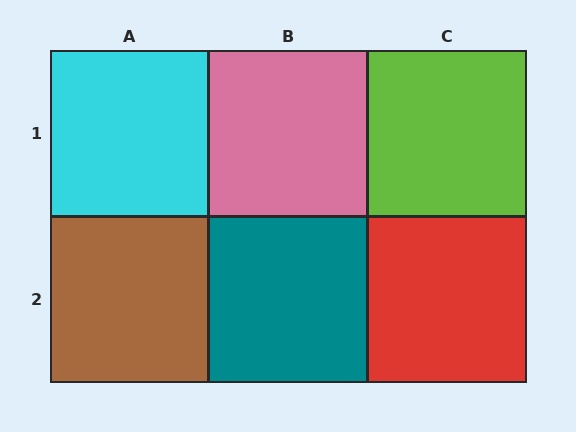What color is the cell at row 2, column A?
Brown.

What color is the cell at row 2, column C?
Red.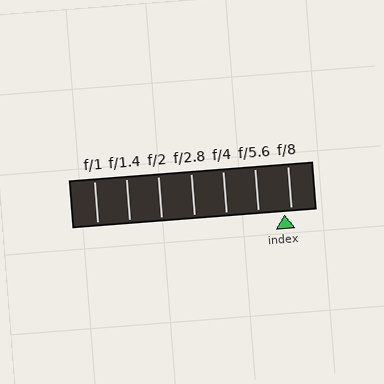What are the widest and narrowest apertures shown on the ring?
The widest aperture shown is f/1 and the narrowest is f/8.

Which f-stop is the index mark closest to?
The index mark is closest to f/8.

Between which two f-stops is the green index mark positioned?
The index mark is between f/5.6 and f/8.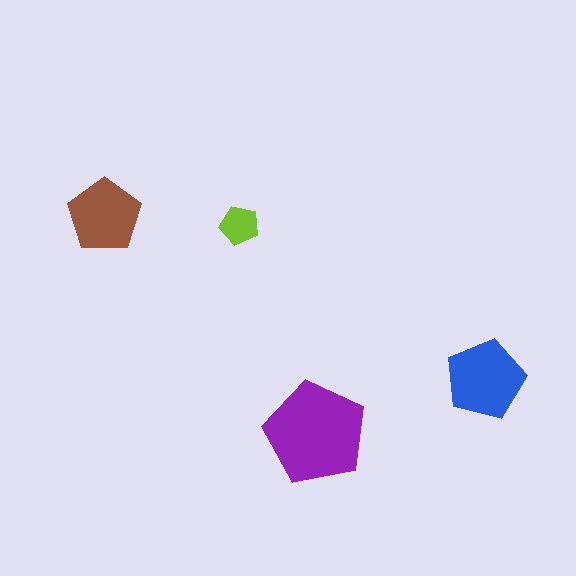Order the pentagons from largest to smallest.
the purple one, the blue one, the brown one, the lime one.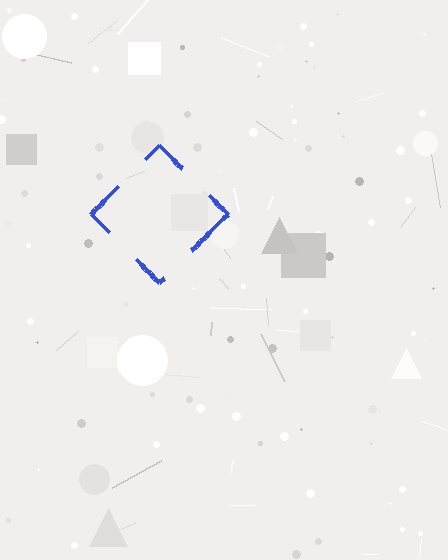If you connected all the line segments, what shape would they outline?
They would outline a diamond.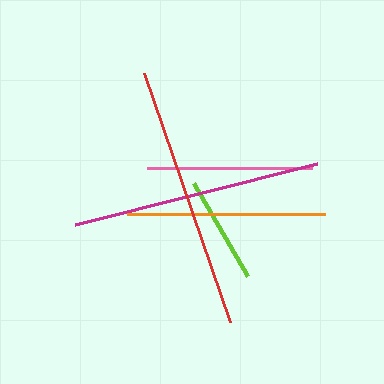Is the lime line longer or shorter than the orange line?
The orange line is longer than the lime line.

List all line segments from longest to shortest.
From longest to shortest: red, magenta, orange, pink, lime.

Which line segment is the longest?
The red line is the longest at approximately 263 pixels.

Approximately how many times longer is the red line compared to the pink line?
The red line is approximately 1.6 times the length of the pink line.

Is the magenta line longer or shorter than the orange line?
The magenta line is longer than the orange line.